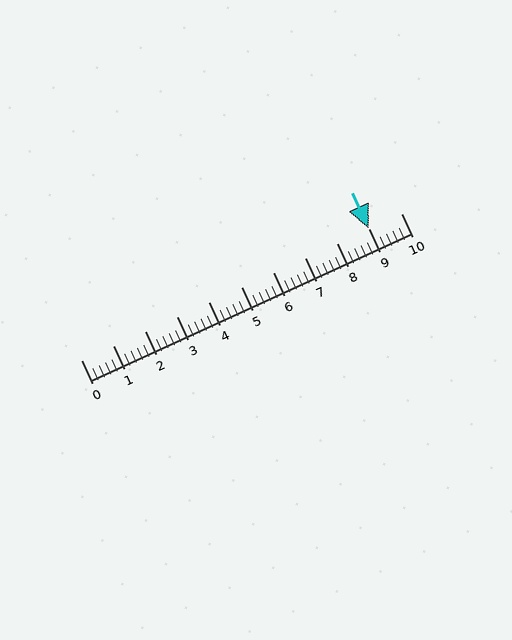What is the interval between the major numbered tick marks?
The major tick marks are spaced 1 units apart.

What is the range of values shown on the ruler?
The ruler shows values from 0 to 10.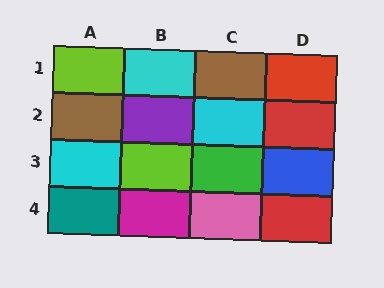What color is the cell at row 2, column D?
Red.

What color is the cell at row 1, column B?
Cyan.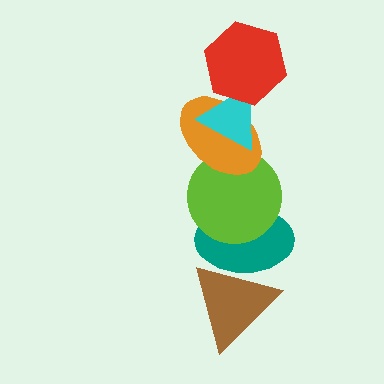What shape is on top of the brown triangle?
The teal ellipse is on top of the brown triangle.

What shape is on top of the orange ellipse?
The cyan triangle is on top of the orange ellipse.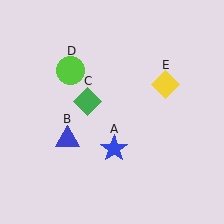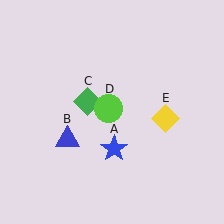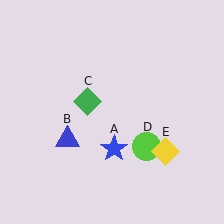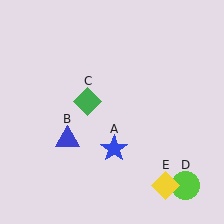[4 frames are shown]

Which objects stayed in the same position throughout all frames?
Blue star (object A) and blue triangle (object B) and green diamond (object C) remained stationary.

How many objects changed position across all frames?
2 objects changed position: lime circle (object D), yellow diamond (object E).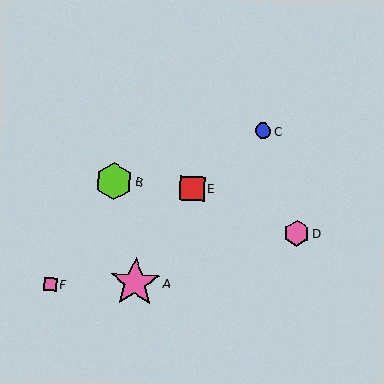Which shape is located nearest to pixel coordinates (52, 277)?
The pink square (labeled F) at (50, 285) is nearest to that location.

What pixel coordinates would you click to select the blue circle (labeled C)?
Click at (263, 131) to select the blue circle C.